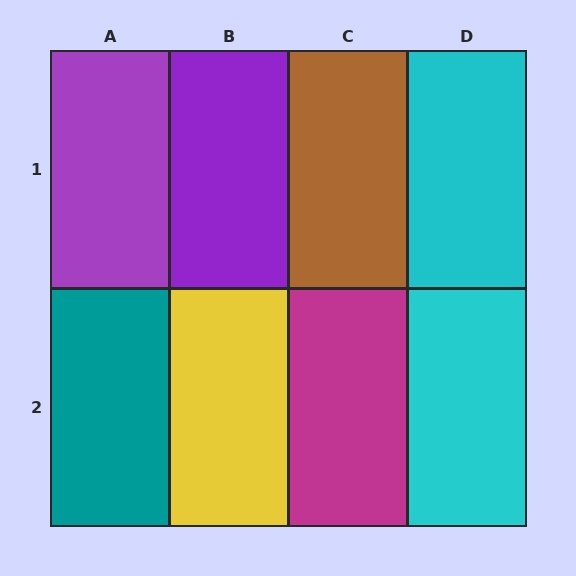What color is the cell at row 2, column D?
Cyan.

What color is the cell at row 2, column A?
Teal.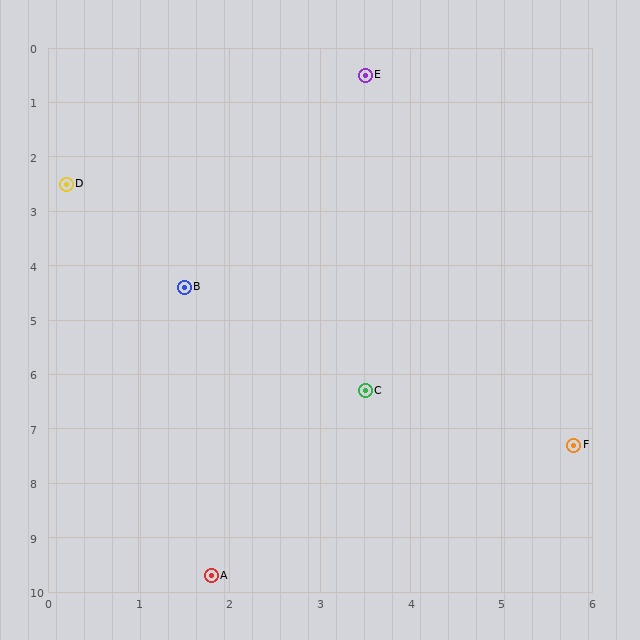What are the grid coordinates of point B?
Point B is at approximately (1.5, 4.4).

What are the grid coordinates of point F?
Point F is at approximately (5.8, 7.3).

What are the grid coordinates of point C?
Point C is at approximately (3.5, 6.3).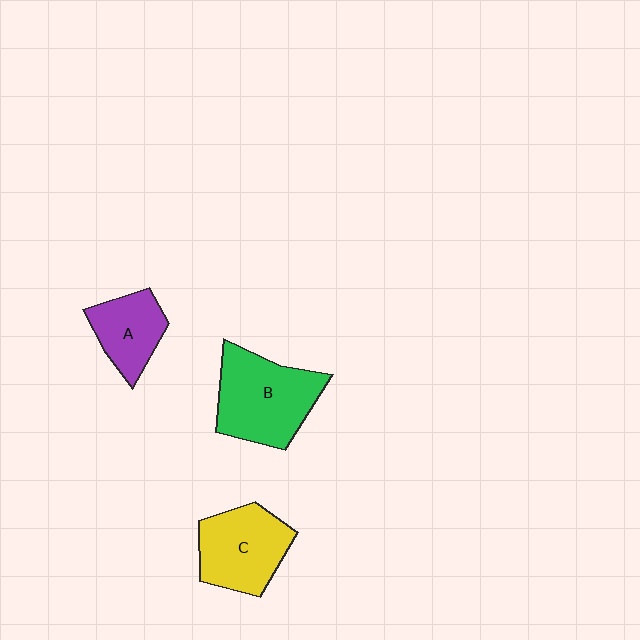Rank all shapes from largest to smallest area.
From largest to smallest: B (green), C (yellow), A (purple).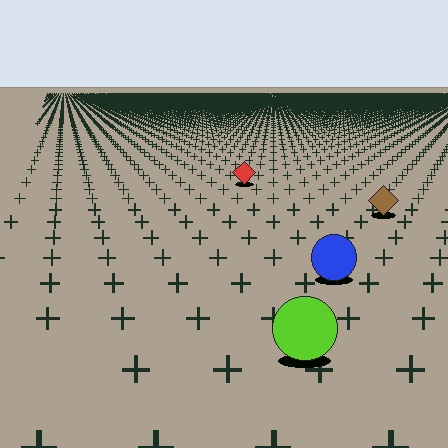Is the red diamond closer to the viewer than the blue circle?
No. The blue circle is closer — you can tell from the texture gradient: the ground texture is coarser near it.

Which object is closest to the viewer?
The lime circle is closest. The texture marks near it are larger and more spread out.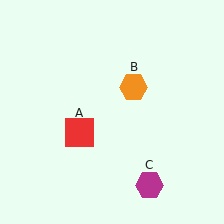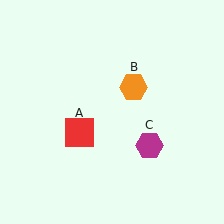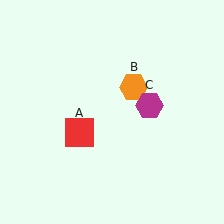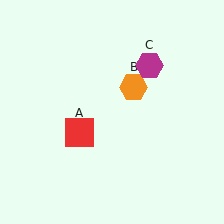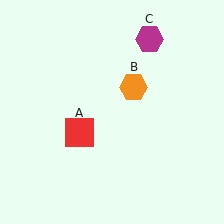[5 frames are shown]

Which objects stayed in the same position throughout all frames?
Red square (object A) and orange hexagon (object B) remained stationary.